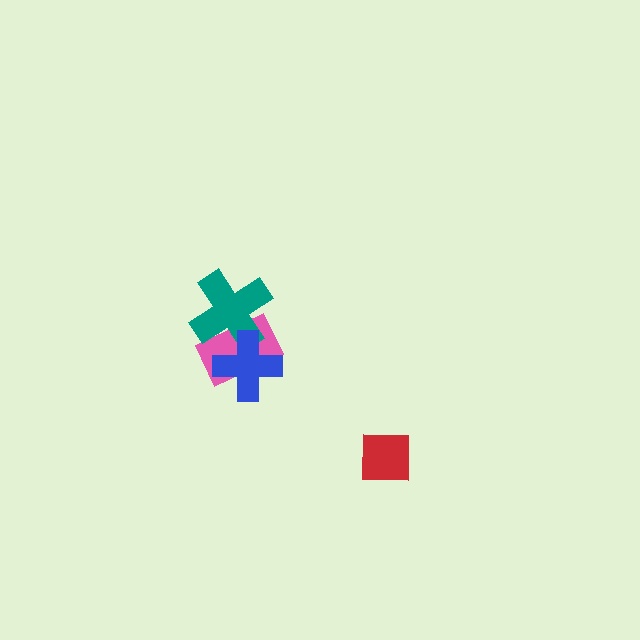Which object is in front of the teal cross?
The blue cross is in front of the teal cross.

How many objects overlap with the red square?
0 objects overlap with the red square.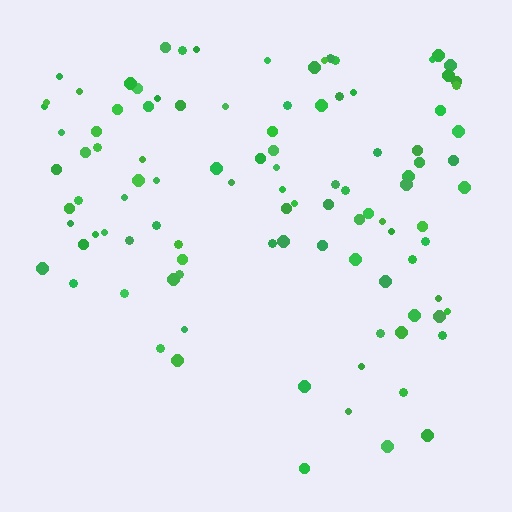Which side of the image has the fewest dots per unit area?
The bottom.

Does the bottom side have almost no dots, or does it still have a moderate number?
Still a moderate number, just noticeably fewer than the top.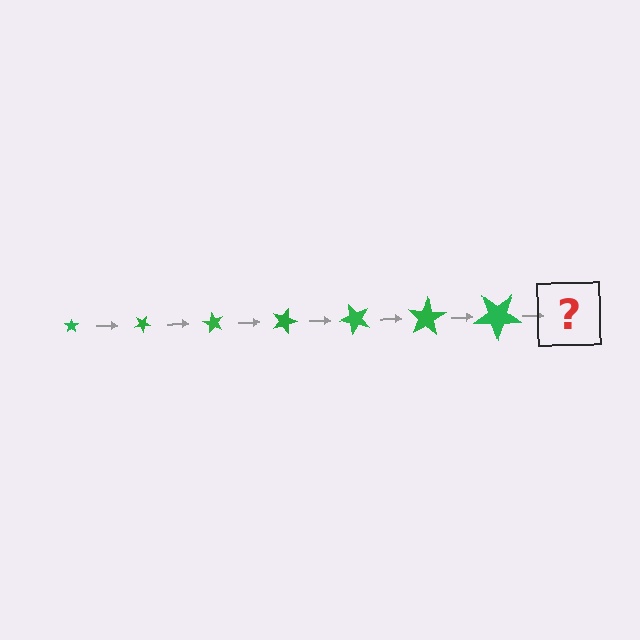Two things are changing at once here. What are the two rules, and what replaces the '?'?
The two rules are that the star grows larger each step and it rotates 30 degrees each step. The '?' should be a star, larger than the previous one and rotated 210 degrees from the start.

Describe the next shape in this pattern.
It should be a star, larger than the previous one and rotated 210 degrees from the start.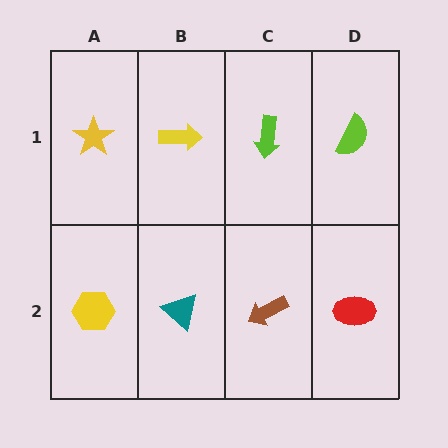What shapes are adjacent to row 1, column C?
A brown arrow (row 2, column C), a yellow arrow (row 1, column B), a lime semicircle (row 1, column D).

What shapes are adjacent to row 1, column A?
A yellow hexagon (row 2, column A), a yellow arrow (row 1, column B).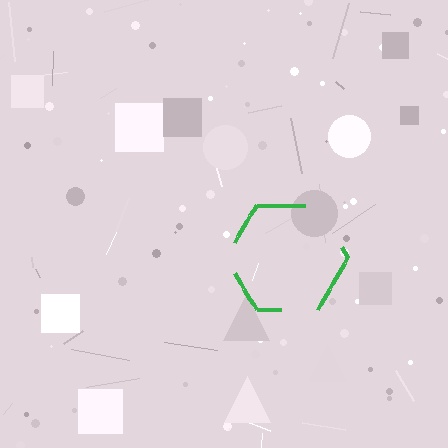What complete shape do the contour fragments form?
The contour fragments form a hexagon.